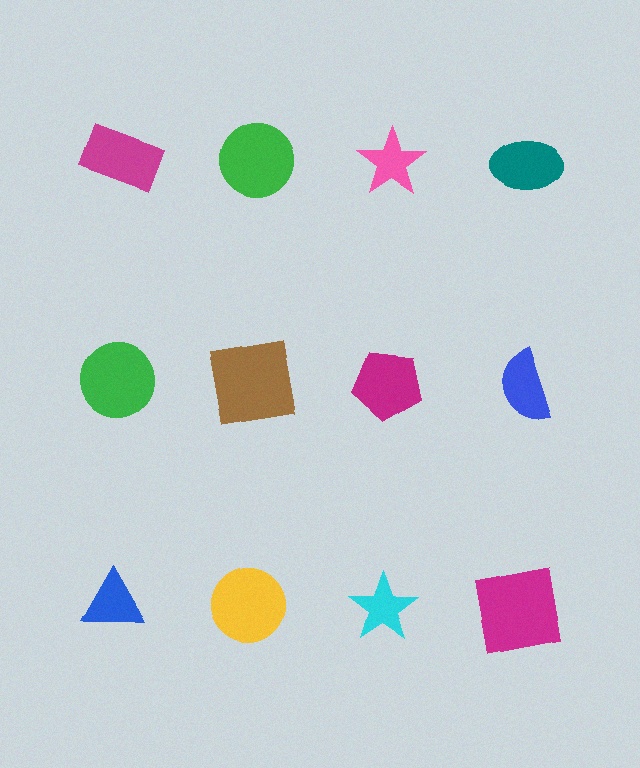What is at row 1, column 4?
A teal ellipse.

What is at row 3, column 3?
A cyan star.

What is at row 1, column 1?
A magenta rectangle.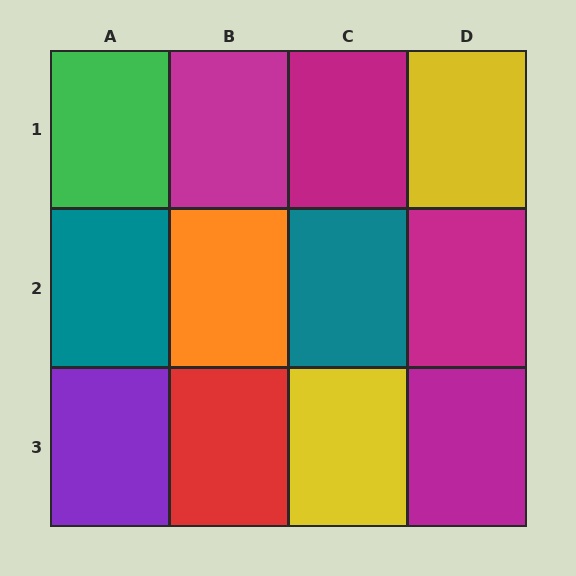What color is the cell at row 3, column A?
Purple.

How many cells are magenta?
4 cells are magenta.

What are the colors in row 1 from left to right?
Green, magenta, magenta, yellow.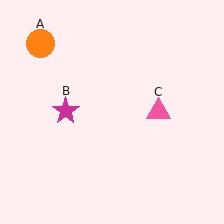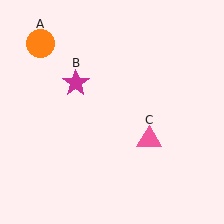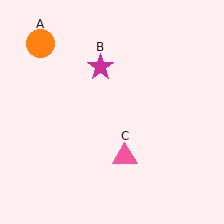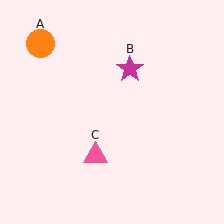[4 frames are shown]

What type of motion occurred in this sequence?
The magenta star (object B), pink triangle (object C) rotated clockwise around the center of the scene.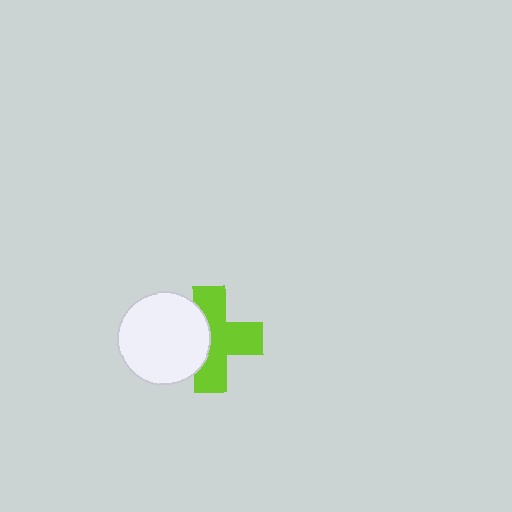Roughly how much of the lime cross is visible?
About half of it is visible (roughly 64%).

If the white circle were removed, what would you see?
You would see the complete lime cross.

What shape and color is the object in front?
The object in front is a white circle.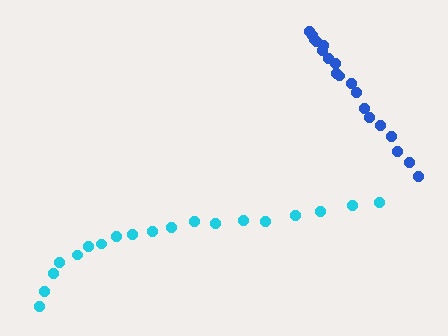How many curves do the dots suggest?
There are 2 distinct paths.